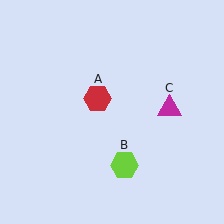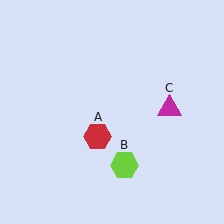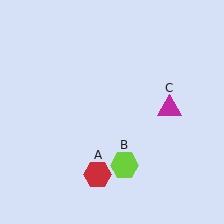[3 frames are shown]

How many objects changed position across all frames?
1 object changed position: red hexagon (object A).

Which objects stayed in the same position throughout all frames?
Lime hexagon (object B) and magenta triangle (object C) remained stationary.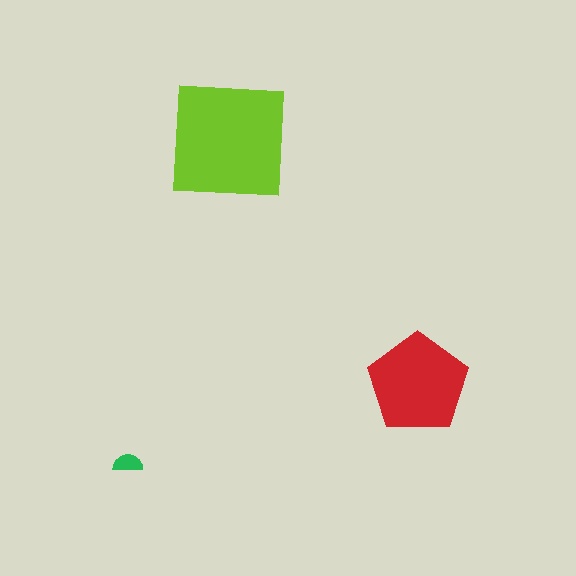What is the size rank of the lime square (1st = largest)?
1st.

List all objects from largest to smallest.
The lime square, the red pentagon, the green semicircle.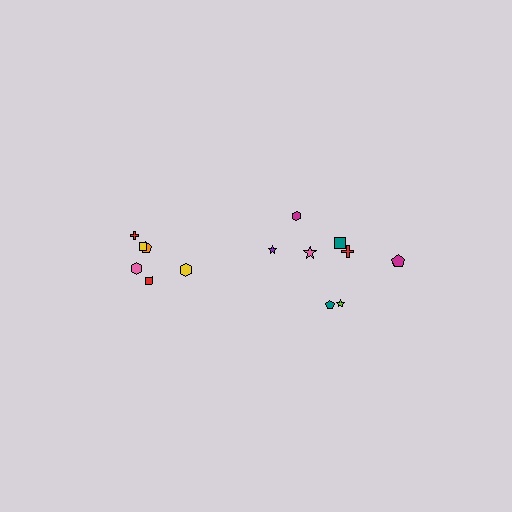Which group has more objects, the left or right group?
The right group.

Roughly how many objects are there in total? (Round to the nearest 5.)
Roughly 15 objects in total.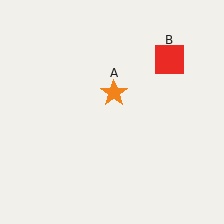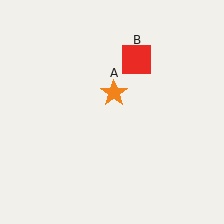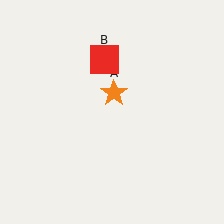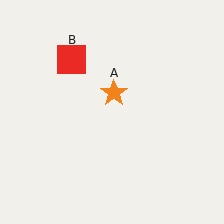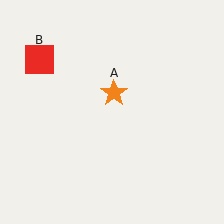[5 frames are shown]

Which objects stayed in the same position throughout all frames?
Orange star (object A) remained stationary.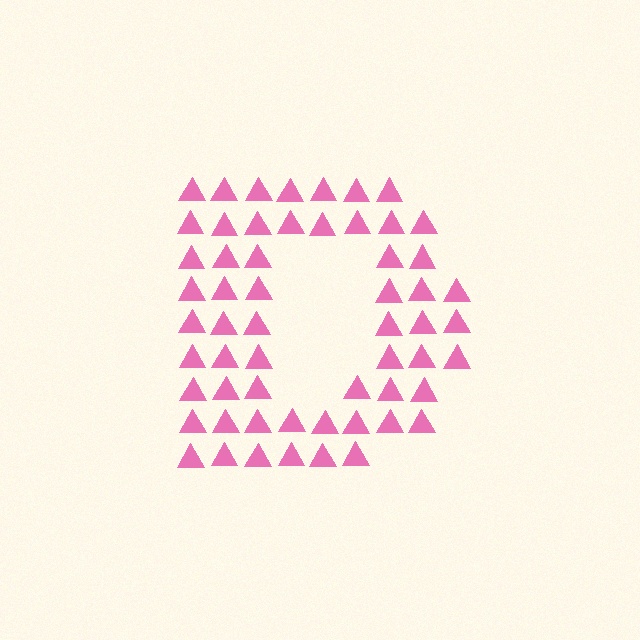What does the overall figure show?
The overall figure shows the letter D.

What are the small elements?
The small elements are triangles.